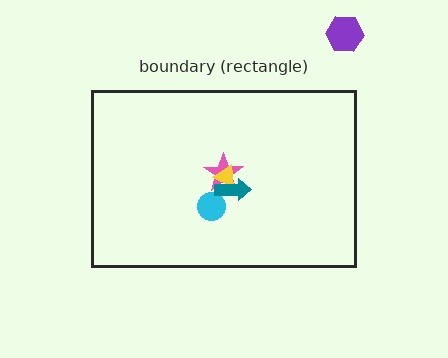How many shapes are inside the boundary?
4 inside, 1 outside.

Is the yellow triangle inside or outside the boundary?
Inside.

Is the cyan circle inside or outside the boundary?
Inside.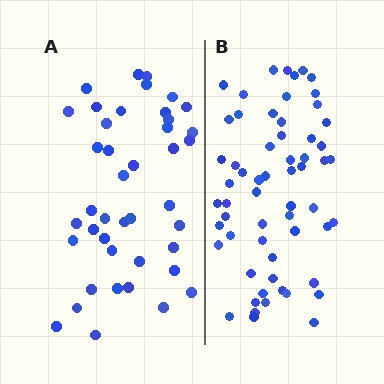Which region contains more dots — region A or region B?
Region B (the right region) has more dots.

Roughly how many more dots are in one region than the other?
Region B has approximately 20 more dots than region A.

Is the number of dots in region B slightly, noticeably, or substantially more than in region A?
Region B has noticeably more, but not dramatically so. The ratio is roughly 1.4 to 1.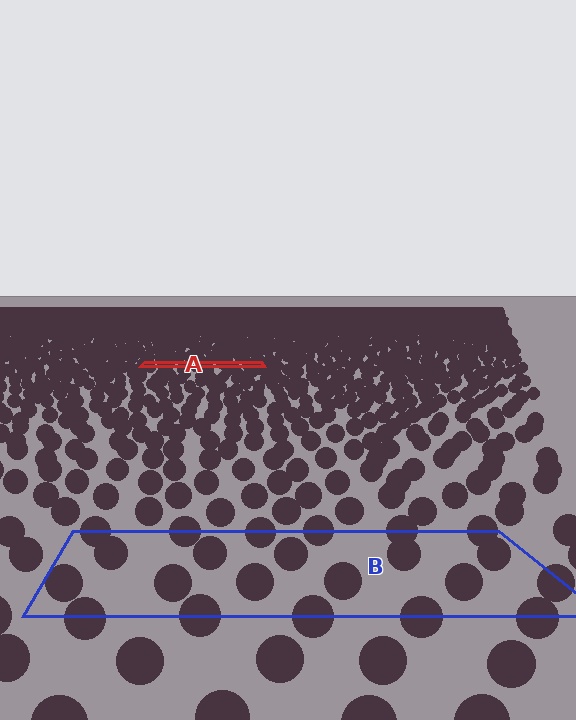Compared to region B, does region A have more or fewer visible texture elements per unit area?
Region A has more texture elements per unit area — they are packed more densely because it is farther away.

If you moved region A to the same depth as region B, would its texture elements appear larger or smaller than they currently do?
They would appear larger. At a closer depth, the same texture elements are projected at a bigger on-screen size.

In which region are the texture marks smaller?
The texture marks are smaller in region A, because it is farther away.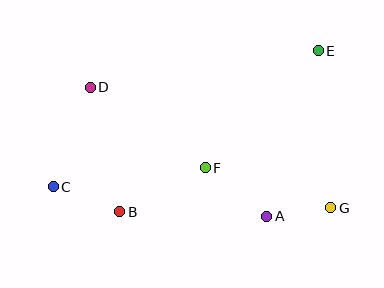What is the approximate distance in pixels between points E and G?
The distance between E and G is approximately 158 pixels.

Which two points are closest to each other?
Points A and G are closest to each other.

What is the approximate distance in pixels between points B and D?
The distance between B and D is approximately 128 pixels.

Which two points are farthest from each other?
Points C and E are farthest from each other.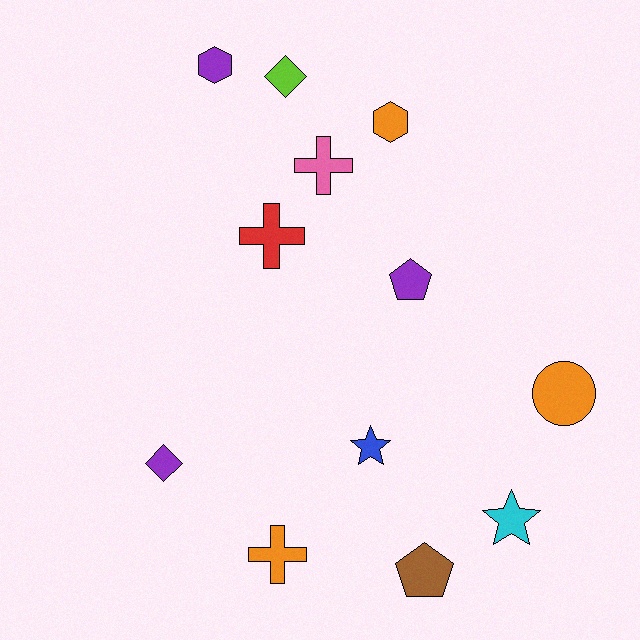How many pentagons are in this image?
There are 2 pentagons.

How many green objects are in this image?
There are no green objects.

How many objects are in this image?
There are 12 objects.